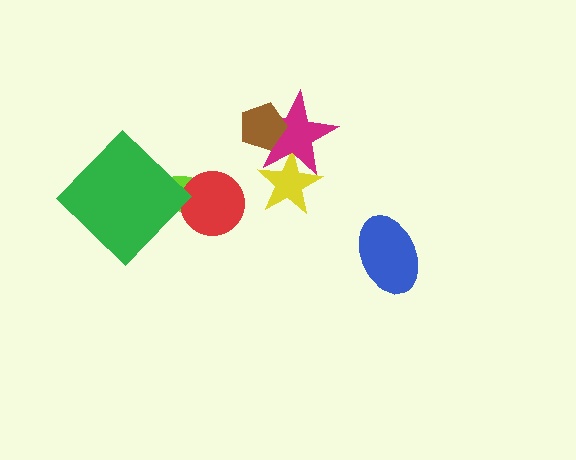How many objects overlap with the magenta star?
2 objects overlap with the magenta star.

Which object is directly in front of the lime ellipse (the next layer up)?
The red circle is directly in front of the lime ellipse.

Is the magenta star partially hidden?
Yes, it is partially covered by another shape.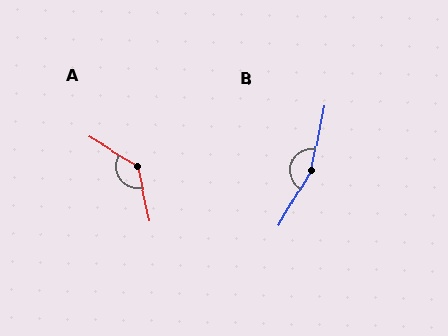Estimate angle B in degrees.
Approximately 161 degrees.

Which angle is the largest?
B, at approximately 161 degrees.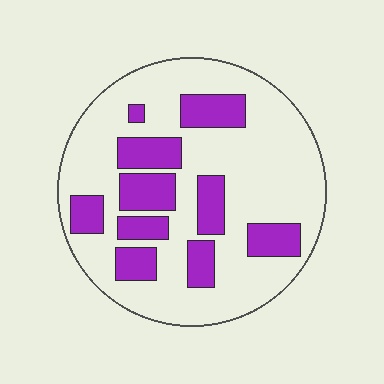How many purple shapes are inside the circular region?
10.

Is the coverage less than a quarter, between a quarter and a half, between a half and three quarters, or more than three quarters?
Between a quarter and a half.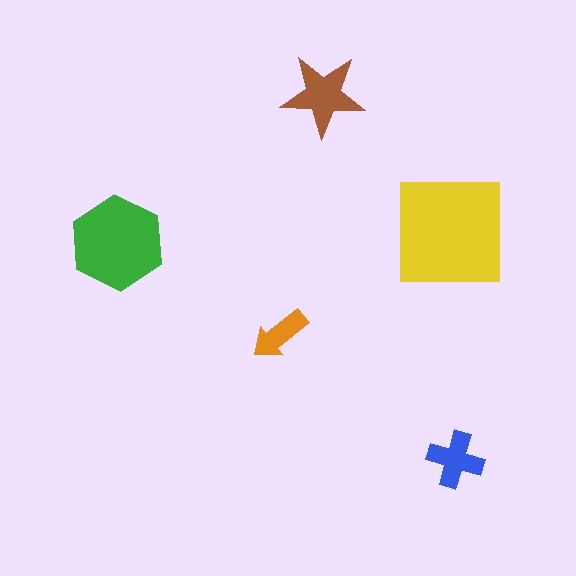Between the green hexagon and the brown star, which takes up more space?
The green hexagon.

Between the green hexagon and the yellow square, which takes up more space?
The yellow square.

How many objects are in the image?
There are 5 objects in the image.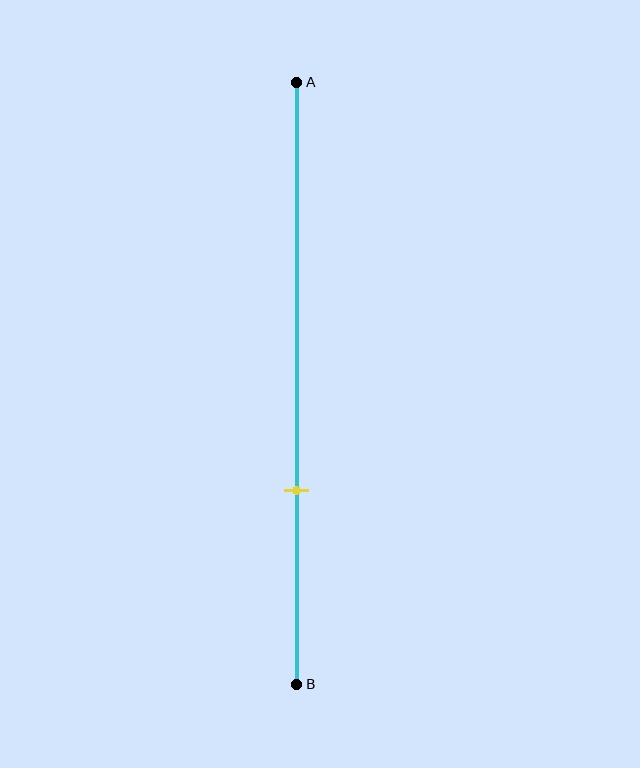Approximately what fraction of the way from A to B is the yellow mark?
The yellow mark is approximately 70% of the way from A to B.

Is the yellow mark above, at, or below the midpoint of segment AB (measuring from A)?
The yellow mark is below the midpoint of segment AB.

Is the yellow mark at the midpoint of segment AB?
No, the mark is at about 70% from A, not at the 50% midpoint.